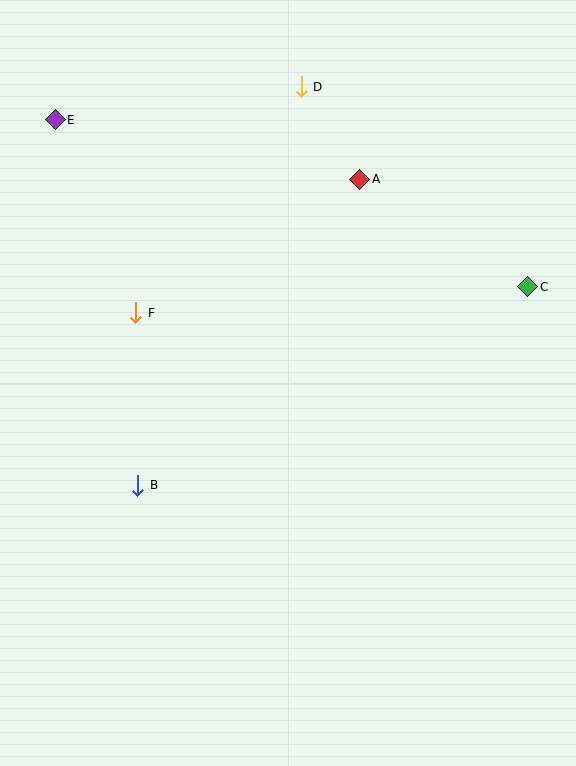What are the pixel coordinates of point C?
Point C is at (528, 287).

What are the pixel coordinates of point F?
Point F is at (136, 313).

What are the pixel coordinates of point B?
Point B is at (138, 485).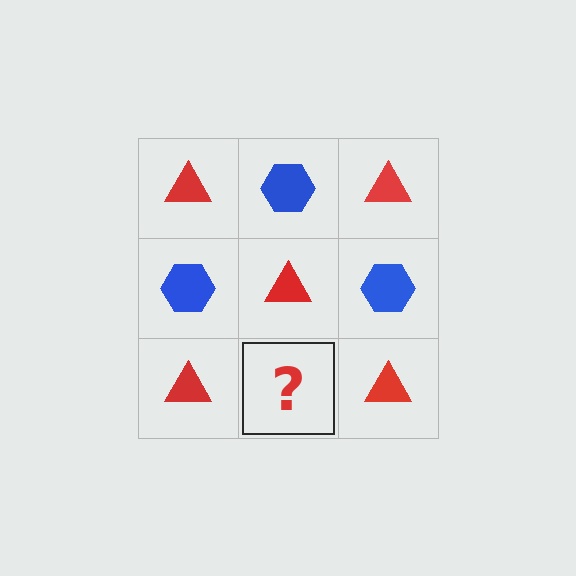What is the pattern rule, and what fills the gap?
The rule is that it alternates red triangle and blue hexagon in a checkerboard pattern. The gap should be filled with a blue hexagon.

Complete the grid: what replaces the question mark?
The question mark should be replaced with a blue hexagon.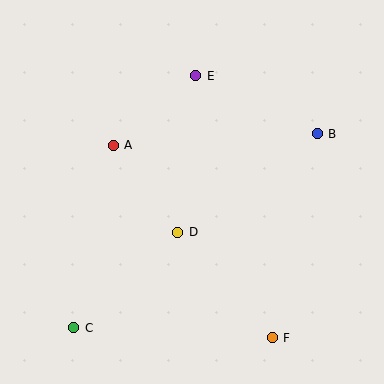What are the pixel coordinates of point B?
Point B is at (317, 134).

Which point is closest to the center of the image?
Point D at (177, 232) is closest to the center.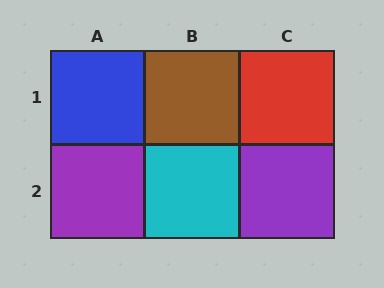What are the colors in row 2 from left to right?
Purple, cyan, purple.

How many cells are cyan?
1 cell is cyan.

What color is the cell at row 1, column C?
Red.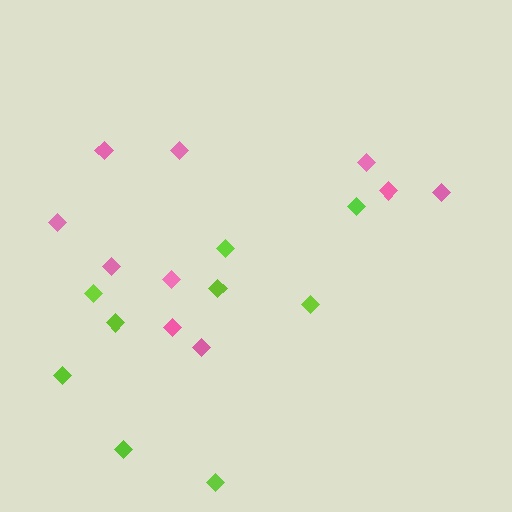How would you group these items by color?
There are 2 groups: one group of pink diamonds (10) and one group of lime diamonds (9).